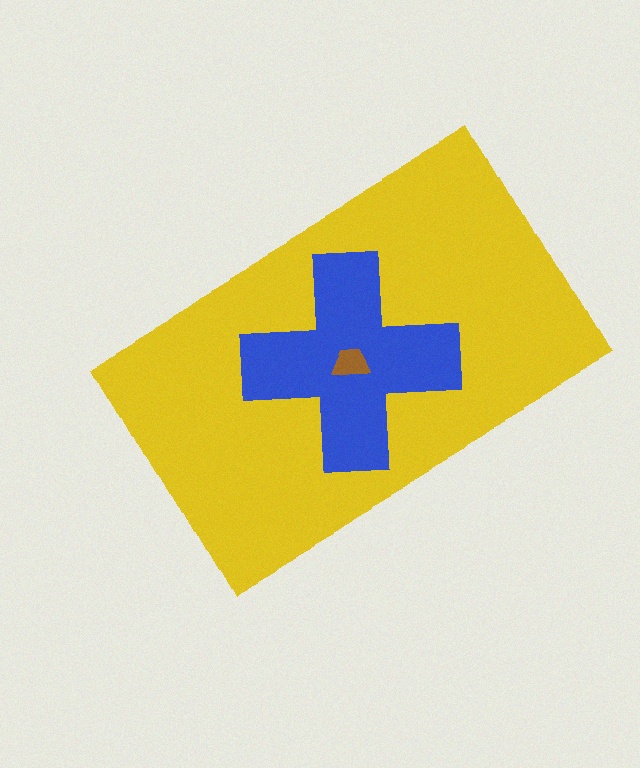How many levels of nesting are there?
3.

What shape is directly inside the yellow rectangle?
The blue cross.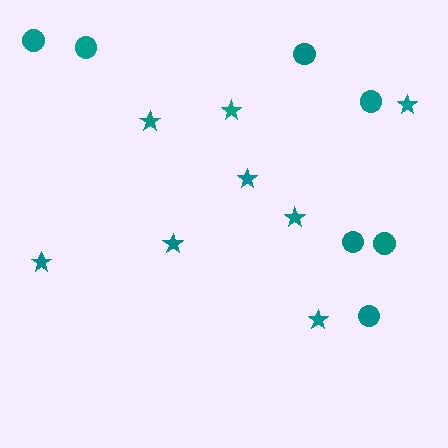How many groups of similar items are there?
There are 2 groups: one group of stars (8) and one group of circles (7).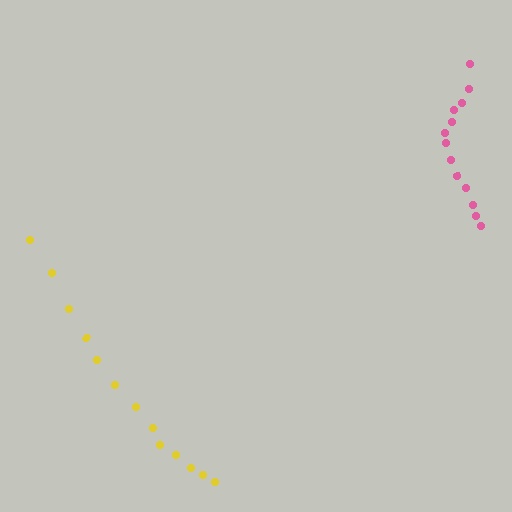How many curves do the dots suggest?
There are 2 distinct paths.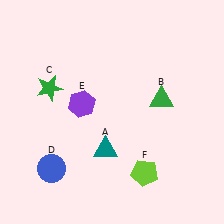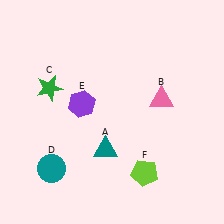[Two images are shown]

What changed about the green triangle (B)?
In Image 1, B is green. In Image 2, it changed to pink.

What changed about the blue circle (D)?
In Image 1, D is blue. In Image 2, it changed to teal.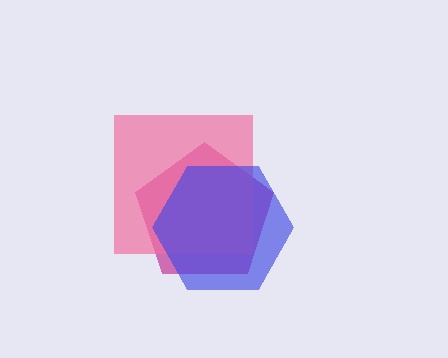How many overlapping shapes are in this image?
There are 3 overlapping shapes in the image.